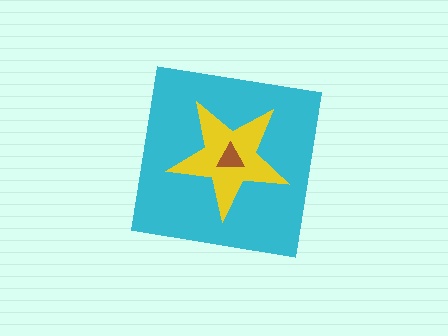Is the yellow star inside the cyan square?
Yes.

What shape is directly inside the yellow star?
The brown triangle.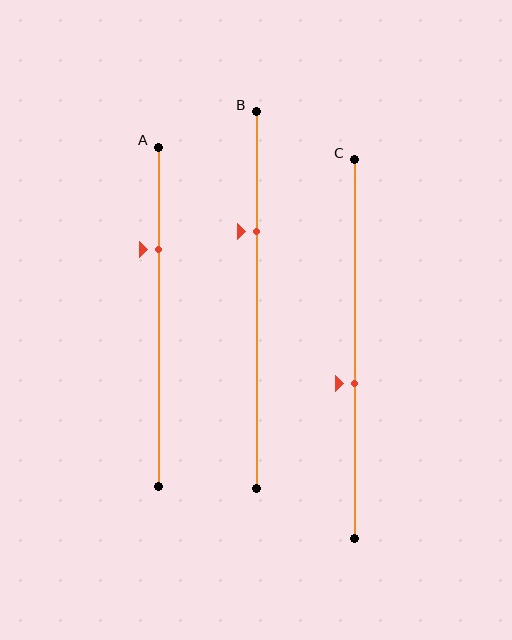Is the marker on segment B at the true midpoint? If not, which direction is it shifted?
No, the marker on segment B is shifted upward by about 18% of the segment length.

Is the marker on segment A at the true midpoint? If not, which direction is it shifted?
No, the marker on segment A is shifted upward by about 20% of the segment length.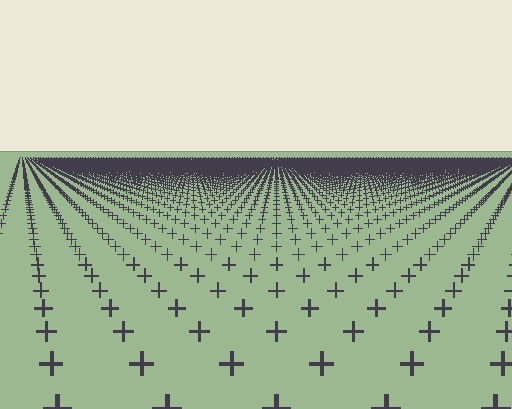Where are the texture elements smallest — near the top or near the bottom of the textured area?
Near the top.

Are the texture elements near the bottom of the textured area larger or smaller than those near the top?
Larger. Near the bottom, elements are closer to the viewer and appear at a bigger on-screen size.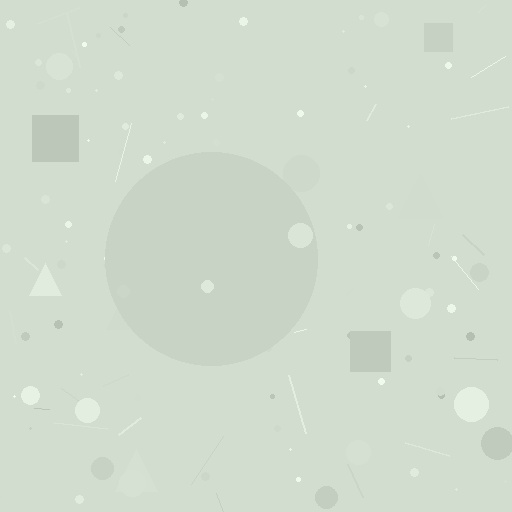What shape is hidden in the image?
A circle is hidden in the image.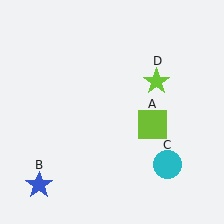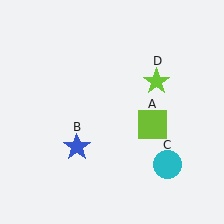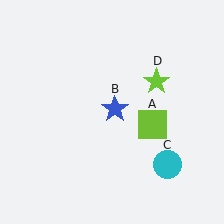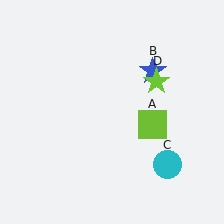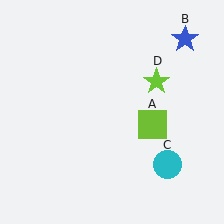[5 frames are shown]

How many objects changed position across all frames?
1 object changed position: blue star (object B).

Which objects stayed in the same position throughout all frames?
Lime square (object A) and cyan circle (object C) and lime star (object D) remained stationary.